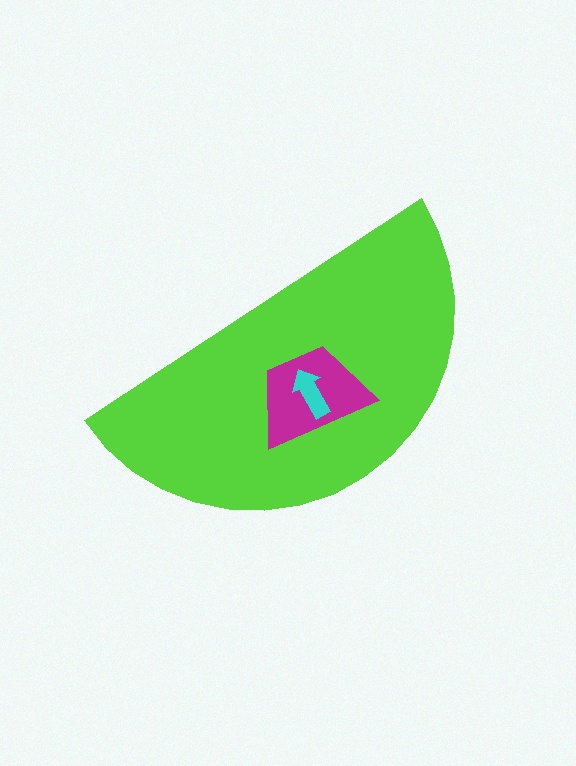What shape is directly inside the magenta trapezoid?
The cyan arrow.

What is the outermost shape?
The lime semicircle.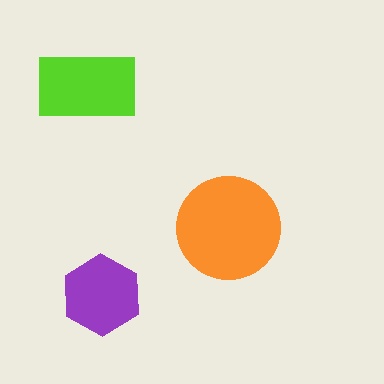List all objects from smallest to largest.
The purple hexagon, the lime rectangle, the orange circle.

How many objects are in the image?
There are 3 objects in the image.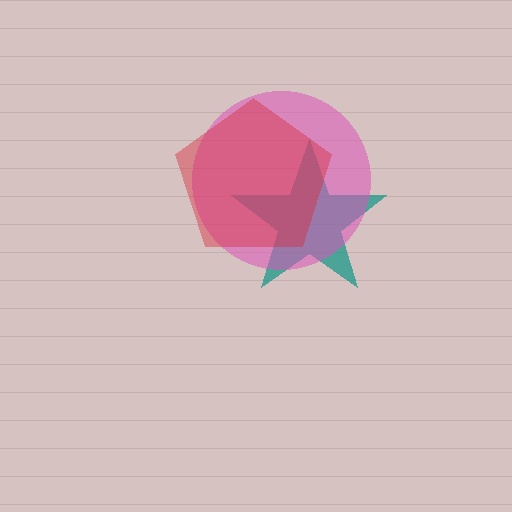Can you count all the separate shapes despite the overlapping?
Yes, there are 3 separate shapes.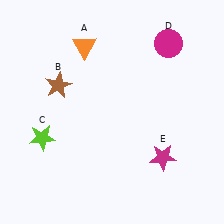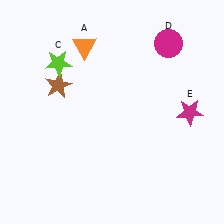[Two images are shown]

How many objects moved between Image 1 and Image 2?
2 objects moved between the two images.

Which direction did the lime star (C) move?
The lime star (C) moved up.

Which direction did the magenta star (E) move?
The magenta star (E) moved up.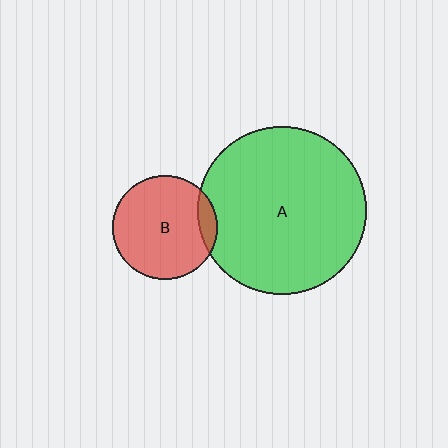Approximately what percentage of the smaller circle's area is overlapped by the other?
Approximately 10%.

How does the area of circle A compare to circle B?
Approximately 2.6 times.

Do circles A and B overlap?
Yes.